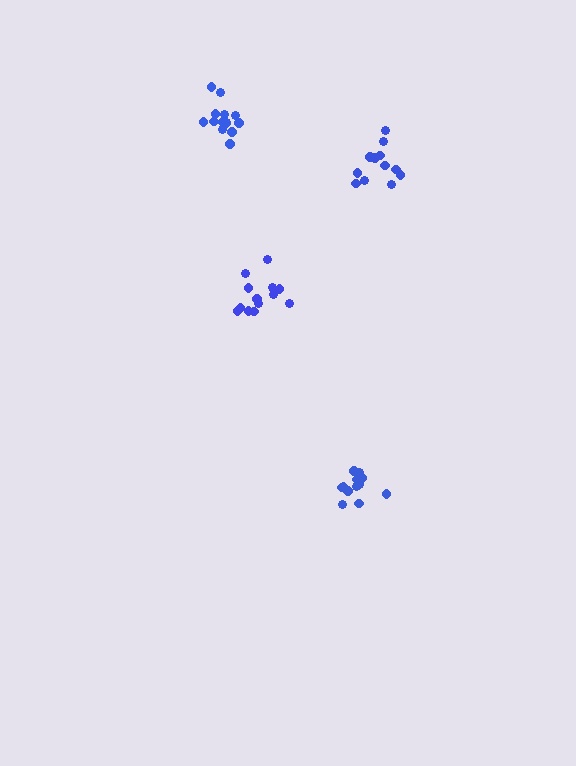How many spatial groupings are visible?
There are 4 spatial groupings.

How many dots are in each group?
Group 1: 12 dots, Group 2: 12 dots, Group 3: 13 dots, Group 4: 14 dots (51 total).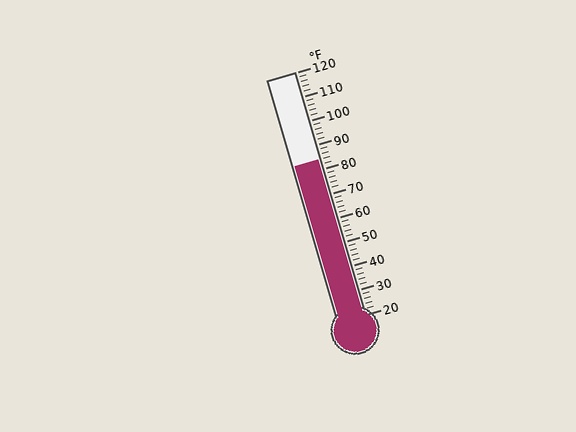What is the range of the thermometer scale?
The thermometer scale ranges from 20°F to 120°F.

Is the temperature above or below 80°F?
The temperature is above 80°F.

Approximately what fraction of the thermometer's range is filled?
The thermometer is filled to approximately 65% of its range.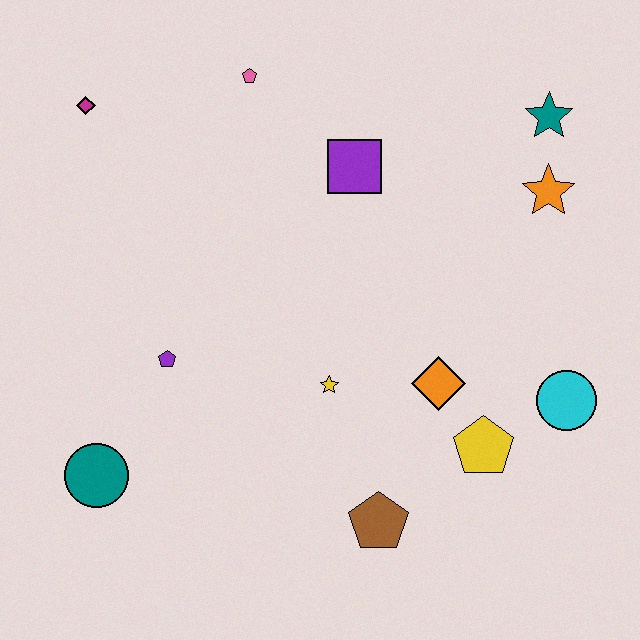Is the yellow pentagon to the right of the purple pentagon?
Yes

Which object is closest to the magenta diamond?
The pink pentagon is closest to the magenta diamond.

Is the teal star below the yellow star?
No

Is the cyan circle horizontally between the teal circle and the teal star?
No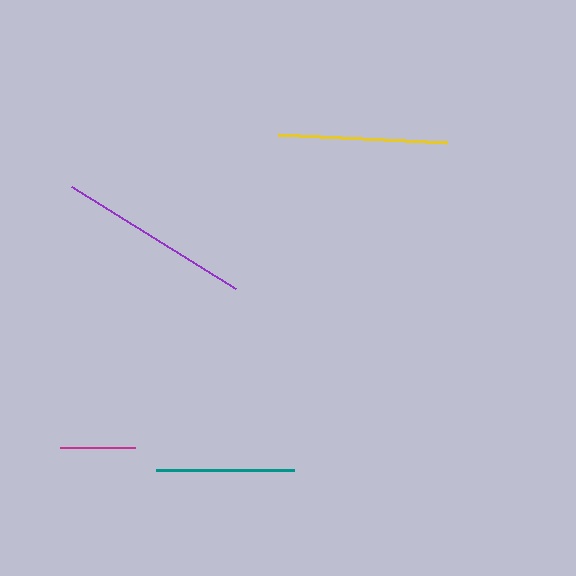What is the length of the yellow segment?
The yellow segment is approximately 169 pixels long.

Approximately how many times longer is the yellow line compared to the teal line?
The yellow line is approximately 1.2 times the length of the teal line.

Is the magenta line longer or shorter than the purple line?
The purple line is longer than the magenta line.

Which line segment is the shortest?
The magenta line is the shortest at approximately 76 pixels.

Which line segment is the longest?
The purple line is the longest at approximately 193 pixels.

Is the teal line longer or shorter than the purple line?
The purple line is longer than the teal line.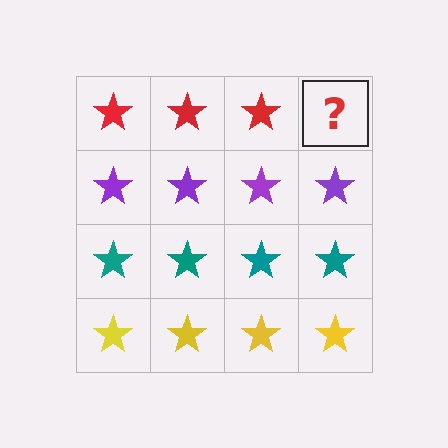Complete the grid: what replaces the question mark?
The question mark should be replaced with a red star.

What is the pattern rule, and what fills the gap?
The rule is that each row has a consistent color. The gap should be filled with a red star.